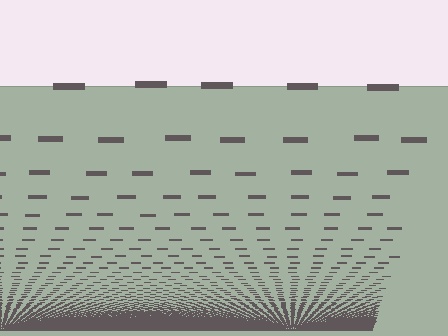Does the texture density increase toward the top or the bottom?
Density increases toward the bottom.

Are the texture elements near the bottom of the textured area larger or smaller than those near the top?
Smaller. The gradient is inverted — elements near the bottom are smaller and denser.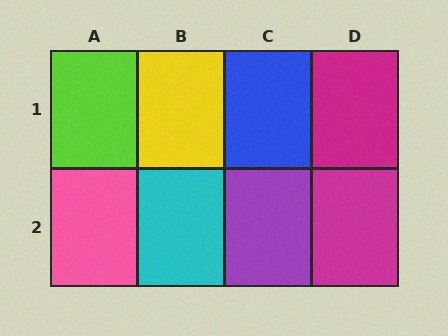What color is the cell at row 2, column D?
Magenta.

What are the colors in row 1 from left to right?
Lime, yellow, blue, magenta.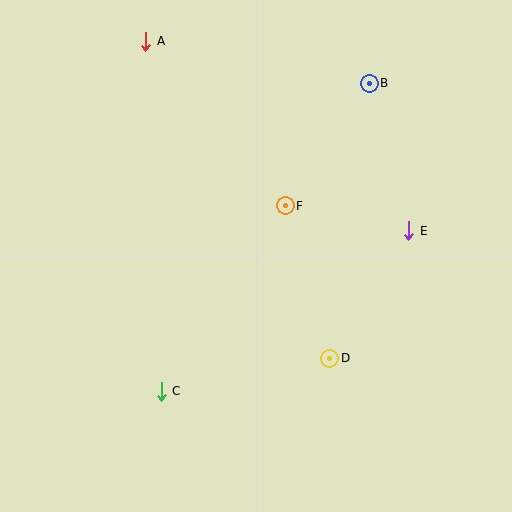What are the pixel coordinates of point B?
Point B is at (369, 83).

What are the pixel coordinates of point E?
Point E is at (409, 231).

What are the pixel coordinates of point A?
Point A is at (146, 41).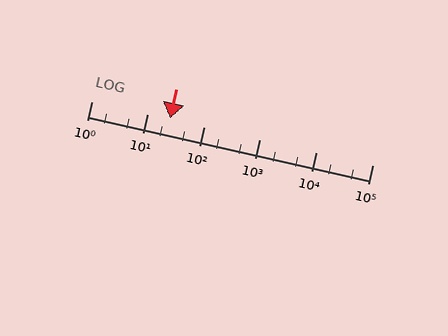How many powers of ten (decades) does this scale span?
The scale spans 5 decades, from 1 to 100000.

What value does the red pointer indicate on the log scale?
The pointer indicates approximately 25.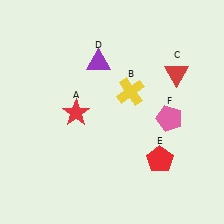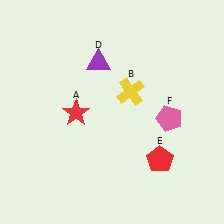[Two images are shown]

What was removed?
The red triangle (C) was removed in Image 2.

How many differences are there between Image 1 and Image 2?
There is 1 difference between the two images.